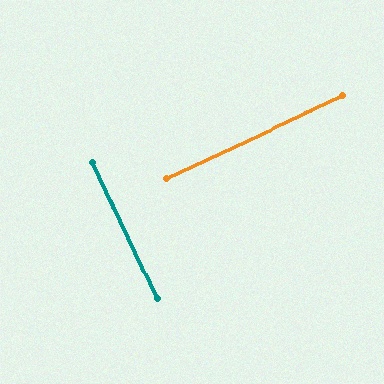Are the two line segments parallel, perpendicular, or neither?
Perpendicular — they meet at approximately 90°.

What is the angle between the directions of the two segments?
Approximately 90 degrees.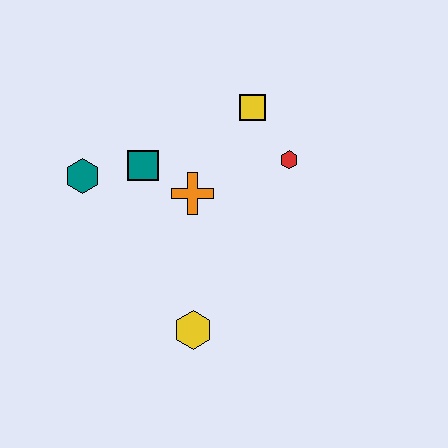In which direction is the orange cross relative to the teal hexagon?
The orange cross is to the right of the teal hexagon.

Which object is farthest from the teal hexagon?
The red hexagon is farthest from the teal hexagon.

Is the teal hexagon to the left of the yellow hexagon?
Yes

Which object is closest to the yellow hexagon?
The orange cross is closest to the yellow hexagon.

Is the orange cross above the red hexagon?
No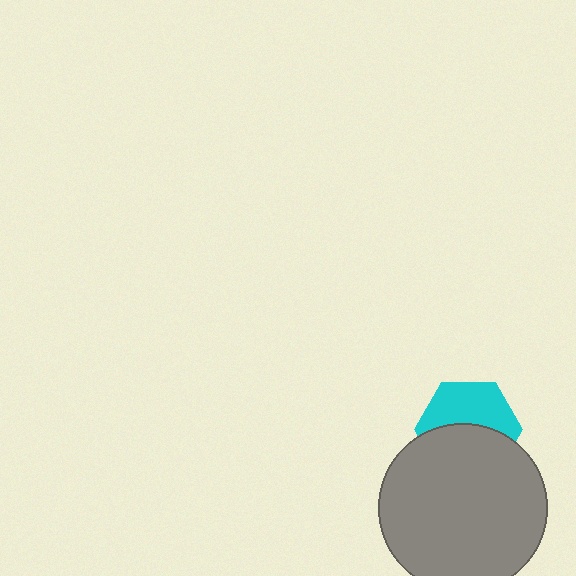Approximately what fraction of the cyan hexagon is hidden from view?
Roughly 51% of the cyan hexagon is hidden behind the gray circle.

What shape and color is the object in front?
The object in front is a gray circle.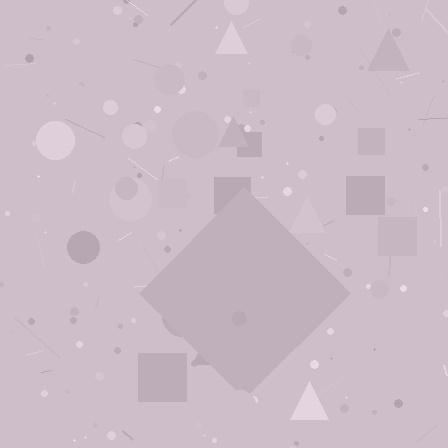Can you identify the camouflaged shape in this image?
The camouflaged shape is a diamond.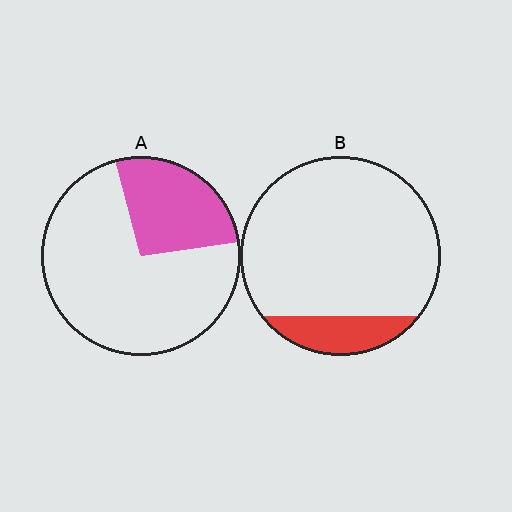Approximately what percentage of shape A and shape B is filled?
A is approximately 25% and B is approximately 15%.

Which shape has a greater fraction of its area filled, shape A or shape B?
Shape A.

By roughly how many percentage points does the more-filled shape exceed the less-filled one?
By roughly 15 percentage points (A over B).